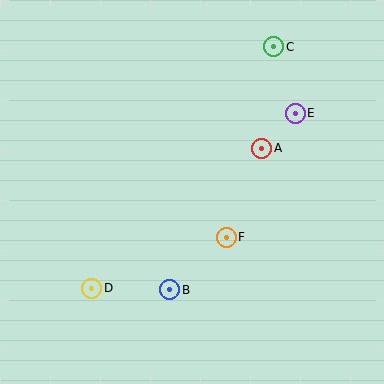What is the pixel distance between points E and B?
The distance between E and B is 216 pixels.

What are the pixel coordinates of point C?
Point C is at (274, 47).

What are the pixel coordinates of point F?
Point F is at (226, 237).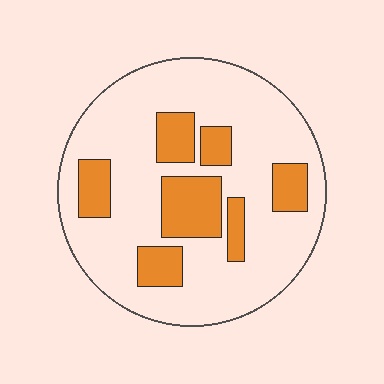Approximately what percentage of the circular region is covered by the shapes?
Approximately 25%.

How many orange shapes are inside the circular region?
7.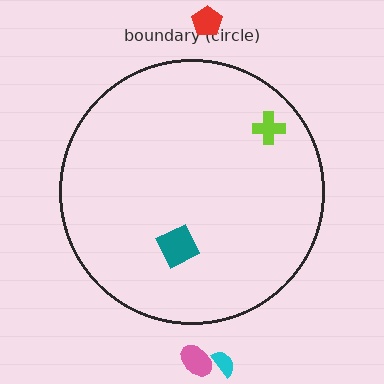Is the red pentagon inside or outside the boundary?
Outside.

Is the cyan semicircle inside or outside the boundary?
Outside.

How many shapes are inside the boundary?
2 inside, 3 outside.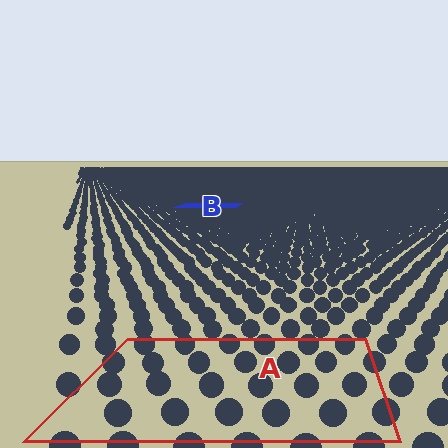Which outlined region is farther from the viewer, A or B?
Region B is farther from the viewer — the texture elements inside it appear smaller and more densely packed.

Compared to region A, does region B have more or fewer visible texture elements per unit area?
Region B has more texture elements per unit area — they are packed more densely because it is farther away.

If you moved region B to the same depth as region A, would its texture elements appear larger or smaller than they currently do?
They would appear larger. At a closer depth, the same texture elements are projected at a bigger on-screen size.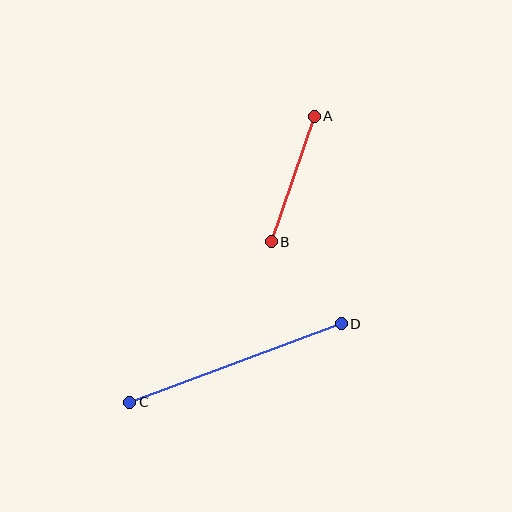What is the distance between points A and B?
The distance is approximately 133 pixels.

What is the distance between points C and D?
The distance is approximately 226 pixels.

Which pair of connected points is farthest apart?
Points C and D are farthest apart.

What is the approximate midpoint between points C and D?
The midpoint is at approximately (236, 363) pixels.